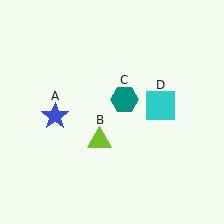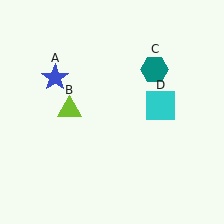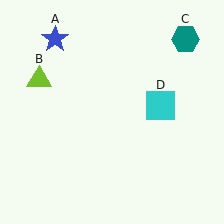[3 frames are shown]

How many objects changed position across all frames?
3 objects changed position: blue star (object A), lime triangle (object B), teal hexagon (object C).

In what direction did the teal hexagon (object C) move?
The teal hexagon (object C) moved up and to the right.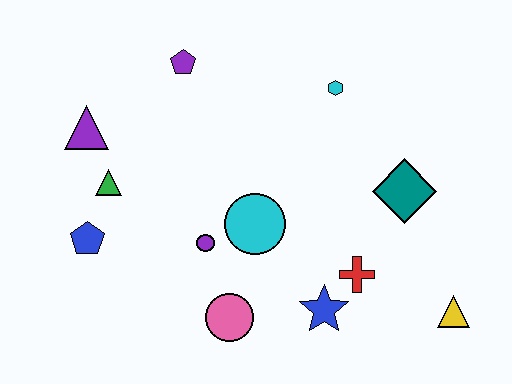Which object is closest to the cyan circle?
The purple circle is closest to the cyan circle.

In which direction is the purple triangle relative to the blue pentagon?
The purple triangle is above the blue pentagon.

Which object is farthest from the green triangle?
The yellow triangle is farthest from the green triangle.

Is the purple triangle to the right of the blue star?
No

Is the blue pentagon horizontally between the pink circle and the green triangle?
No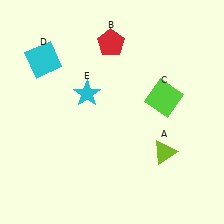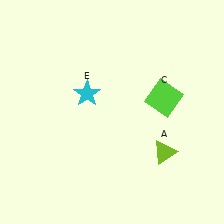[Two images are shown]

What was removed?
The cyan square (D), the red pentagon (B) were removed in Image 2.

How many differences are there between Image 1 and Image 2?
There are 2 differences between the two images.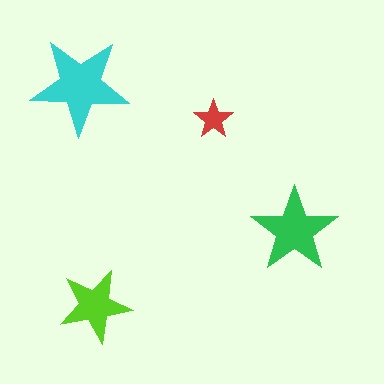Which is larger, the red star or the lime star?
The lime one.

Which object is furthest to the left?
The cyan star is leftmost.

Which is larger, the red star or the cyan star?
The cyan one.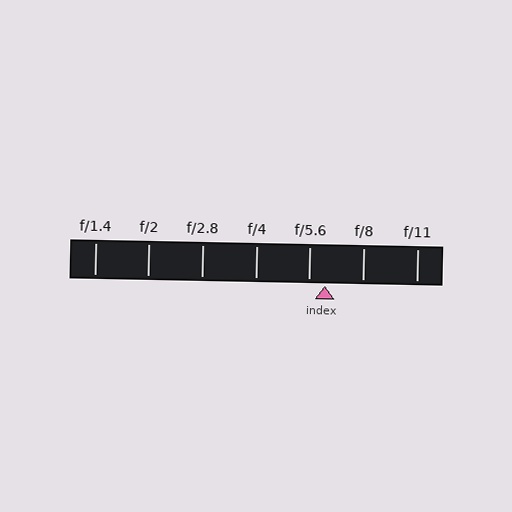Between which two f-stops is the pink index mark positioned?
The index mark is between f/5.6 and f/8.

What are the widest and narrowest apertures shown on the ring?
The widest aperture shown is f/1.4 and the narrowest is f/11.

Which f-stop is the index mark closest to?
The index mark is closest to f/5.6.